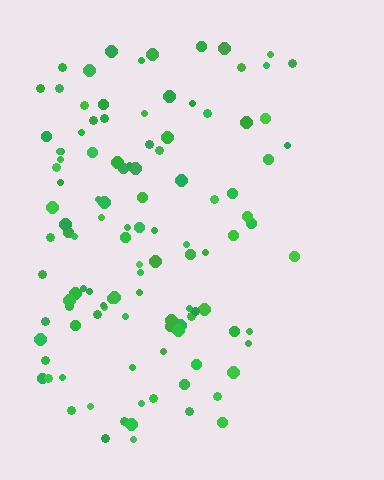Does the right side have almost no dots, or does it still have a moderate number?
Still a moderate number, just noticeably fewer than the left.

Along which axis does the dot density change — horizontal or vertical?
Horizontal.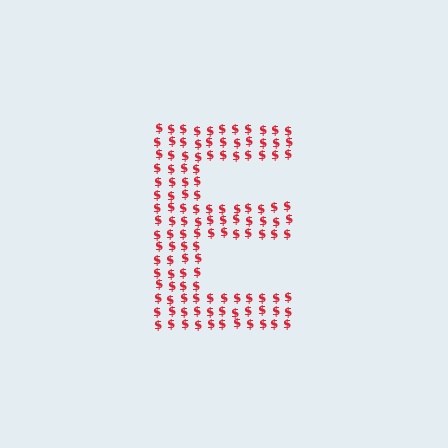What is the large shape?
The large shape is the letter E.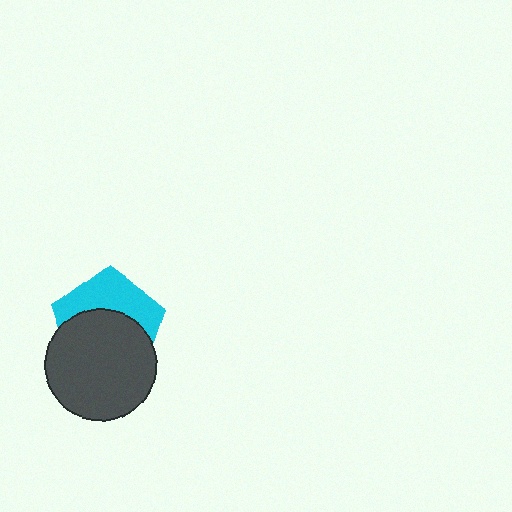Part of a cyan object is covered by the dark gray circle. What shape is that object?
It is a pentagon.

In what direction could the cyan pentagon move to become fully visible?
The cyan pentagon could move up. That would shift it out from behind the dark gray circle entirely.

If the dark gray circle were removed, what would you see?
You would see the complete cyan pentagon.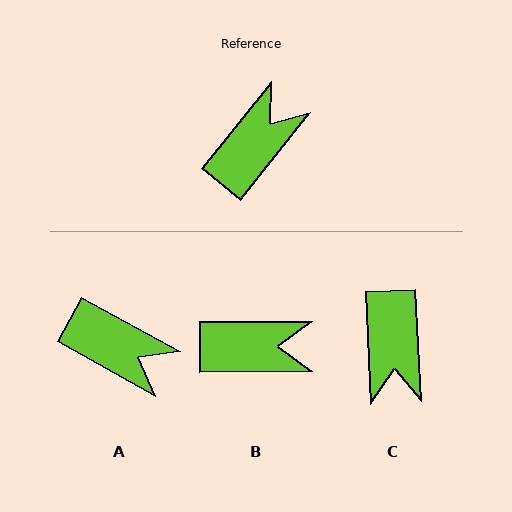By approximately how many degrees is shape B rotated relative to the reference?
Approximately 51 degrees clockwise.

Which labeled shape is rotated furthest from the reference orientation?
C, about 138 degrees away.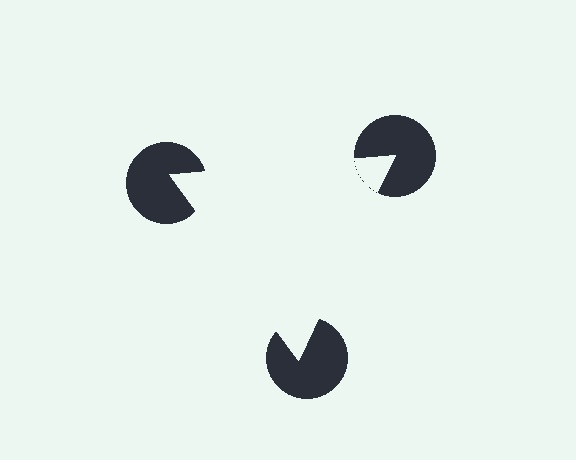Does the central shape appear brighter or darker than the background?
It typically appears slightly brighter than the background, even though no actual brightness change is drawn.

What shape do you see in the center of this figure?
An illusory triangle — its edges are inferred from the aligned wedge cuts in the pac-man discs, not physically drawn.